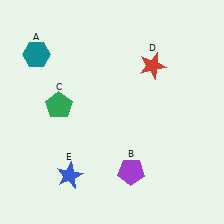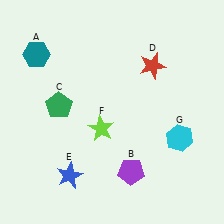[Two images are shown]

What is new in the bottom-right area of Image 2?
A cyan hexagon (G) was added in the bottom-right area of Image 2.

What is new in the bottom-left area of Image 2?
A lime star (F) was added in the bottom-left area of Image 2.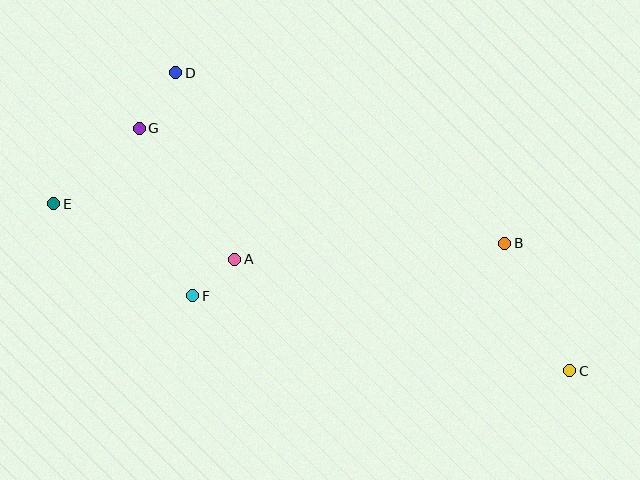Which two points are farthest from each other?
Points C and E are farthest from each other.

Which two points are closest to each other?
Points A and F are closest to each other.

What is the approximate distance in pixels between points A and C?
The distance between A and C is approximately 353 pixels.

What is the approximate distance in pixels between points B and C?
The distance between B and C is approximately 143 pixels.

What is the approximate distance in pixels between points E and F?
The distance between E and F is approximately 167 pixels.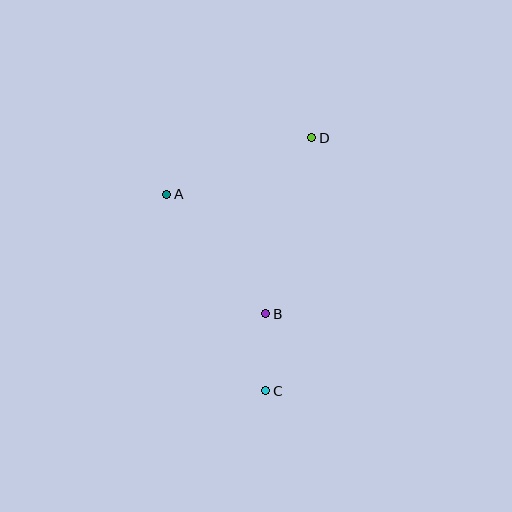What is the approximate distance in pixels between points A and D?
The distance between A and D is approximately 156 pixels.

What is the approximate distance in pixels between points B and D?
The distance between B and D is approximately 182 pixels.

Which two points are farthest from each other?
Points C and D are farthest from each other.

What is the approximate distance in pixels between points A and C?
The distance between A and C is approximately 220 pixels.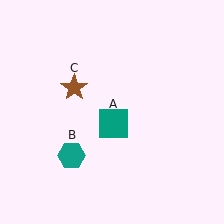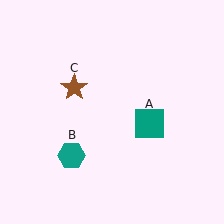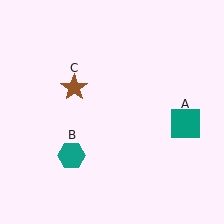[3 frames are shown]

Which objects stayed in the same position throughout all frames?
Teal hexagon (object B) and brown star (object C) remained stationary.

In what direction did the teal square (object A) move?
The teal square (object A) moved right.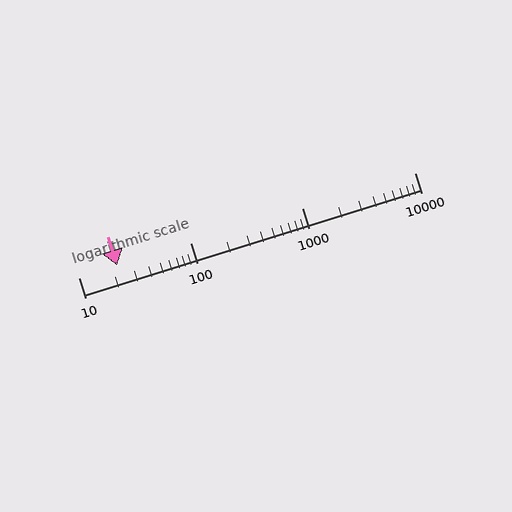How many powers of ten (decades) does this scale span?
The scale spans 3 decades, from 10 to 10000.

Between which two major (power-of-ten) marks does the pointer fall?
The pointer is between 10 and 100.